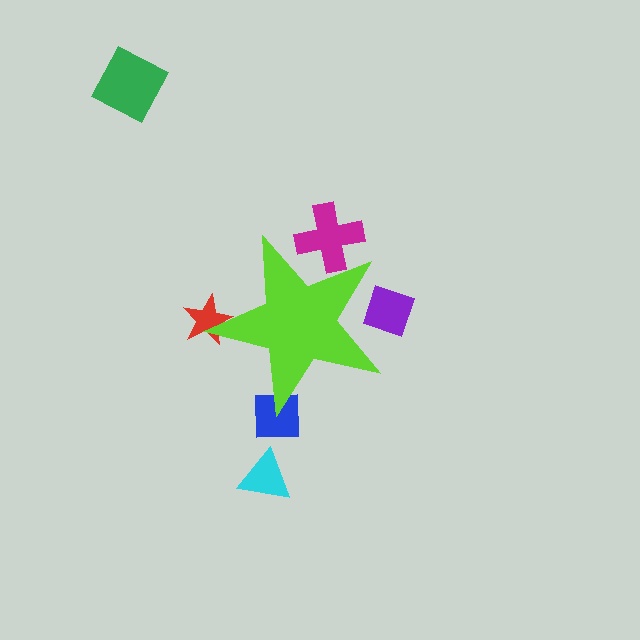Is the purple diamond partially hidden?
Yes, the purple diamond is partially hidden behind the lime star.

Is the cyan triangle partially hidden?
No, the cyan triangle is fully visible.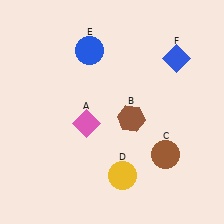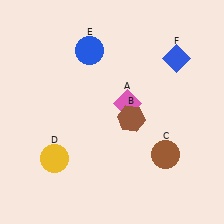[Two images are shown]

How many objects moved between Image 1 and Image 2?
2 objects moved between the two images.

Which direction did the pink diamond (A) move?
The pink diamond (A) moved right.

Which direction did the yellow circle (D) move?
The yellow circle (D) moved left.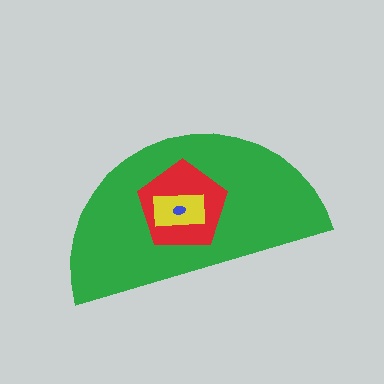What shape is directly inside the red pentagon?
The yellow rectangle.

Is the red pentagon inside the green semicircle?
Yes.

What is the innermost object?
The blue ellipse.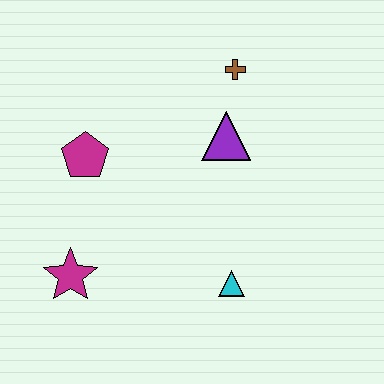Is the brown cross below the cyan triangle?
No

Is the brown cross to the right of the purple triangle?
Yes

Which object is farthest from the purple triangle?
The magenta star is farthest from the purple triangle.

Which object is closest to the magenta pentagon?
The magenta star is closest to the magenta pentagon.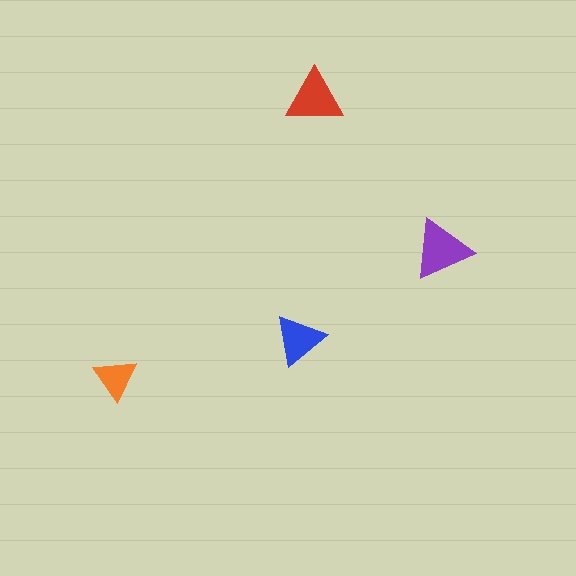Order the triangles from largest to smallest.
the purple one, the red one, the blue one, the orange one.